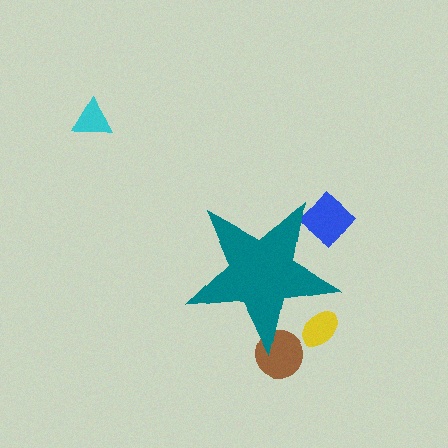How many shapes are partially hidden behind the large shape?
3 shapes are partially hidden.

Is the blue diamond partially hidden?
Yes, the blue diamond is partially hidden behind the teal star.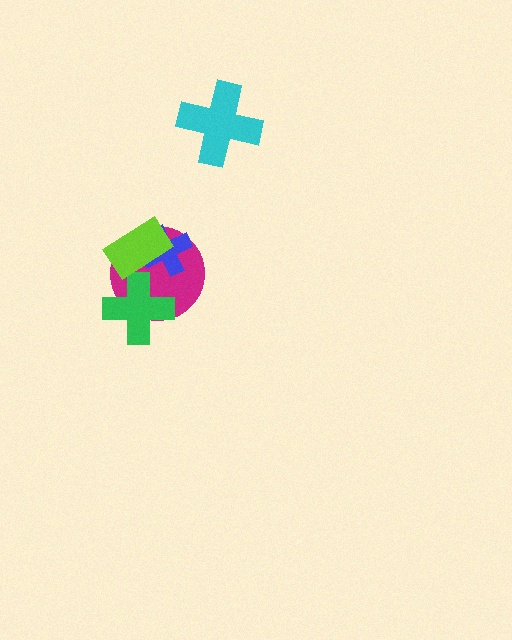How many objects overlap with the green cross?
1 object overlaps with the green cross.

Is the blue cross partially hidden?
Yes, it is partially covered by another shape.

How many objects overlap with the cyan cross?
0 objects overlap with the cyan cross.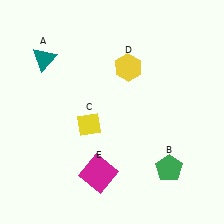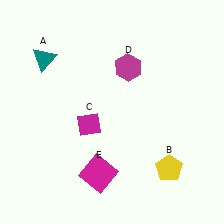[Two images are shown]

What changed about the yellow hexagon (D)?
In Image 1, D is yellow. In Image 2, it changed to magenta.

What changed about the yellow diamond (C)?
In Image 1, C is yellow. In Image 2, it changed to magenta.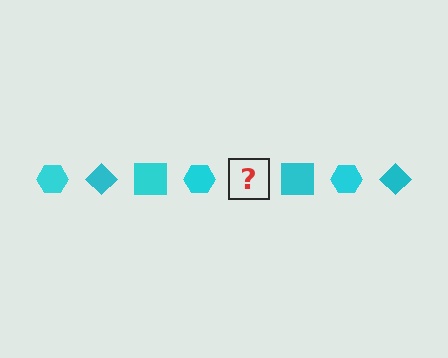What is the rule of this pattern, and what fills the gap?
The rule is that the pattern cycles through hexagon, diamond, square shapes in cyan. The gap should be filled with a cyan diamond.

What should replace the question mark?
The question mark should be replaced with a cyan diamond.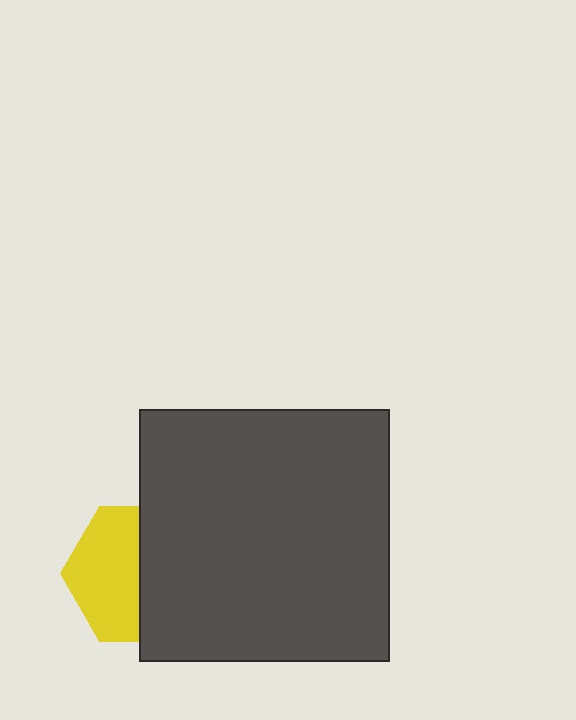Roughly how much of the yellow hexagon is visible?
About half of it is visible (roughly 51%).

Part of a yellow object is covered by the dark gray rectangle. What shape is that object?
It is a hexagon.